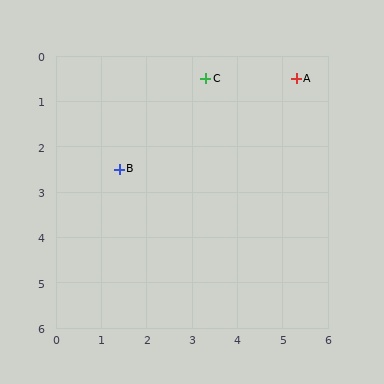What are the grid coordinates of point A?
Point A is at approximately (5.3, 0.5).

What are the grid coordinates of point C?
Point C is at approximately (3.3, 0.5).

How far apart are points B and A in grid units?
Points B and A are about 4.4 grid units apart.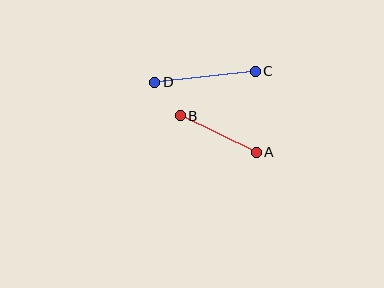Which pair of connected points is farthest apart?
Points C and D are farthest apart.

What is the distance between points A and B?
The distance is approximately 84 pixels.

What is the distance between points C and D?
The distance is approximately 101 pixels.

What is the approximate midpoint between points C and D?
The midpoint is at approximately (205, 77) pixels.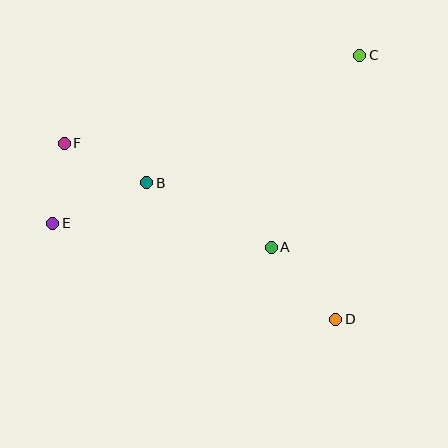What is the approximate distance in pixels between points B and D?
The distance between B and D is approximately 233 pixels.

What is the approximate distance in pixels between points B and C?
The distance between B and C is approximately 248 pixels.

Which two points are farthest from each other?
Points C and E are farthest from each other.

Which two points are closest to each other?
Points E and F are closest to each other.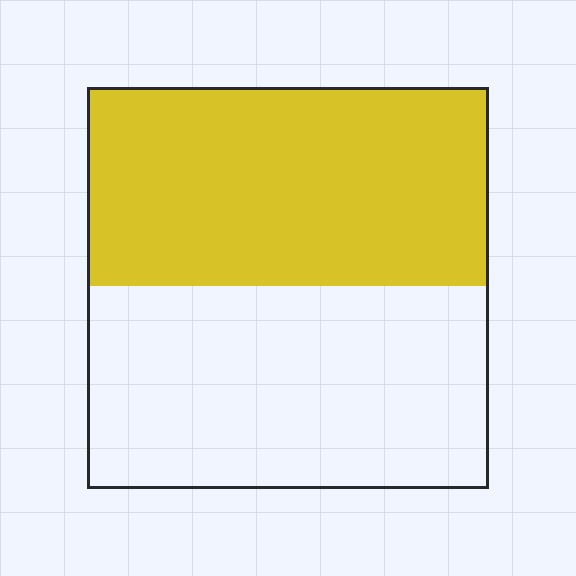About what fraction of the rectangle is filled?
About one half (1/2).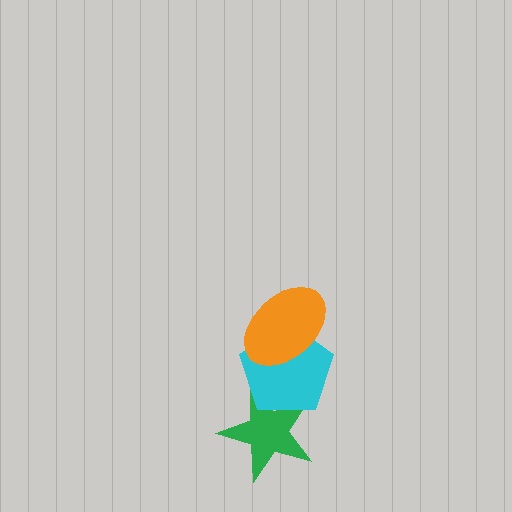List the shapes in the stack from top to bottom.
From top to bottom: the orange ellipse, the cyan pentagon, the green star.